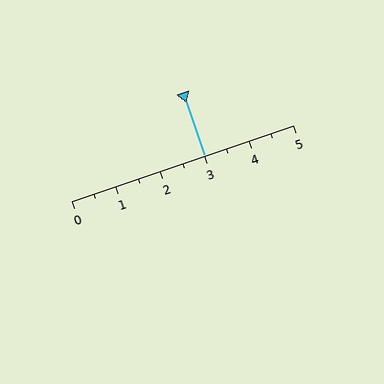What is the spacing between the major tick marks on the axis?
The major ticks are spaced 1 apart.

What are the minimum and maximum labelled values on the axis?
The axis runs from 0 to 5.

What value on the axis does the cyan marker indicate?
The marker indicates approximately 3.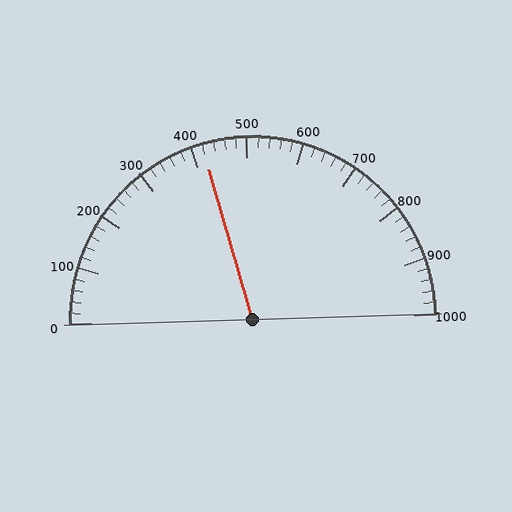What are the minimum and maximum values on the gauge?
The gauge ranges from 0 to 1000.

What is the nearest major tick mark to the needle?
The nearest major tick mark is 400.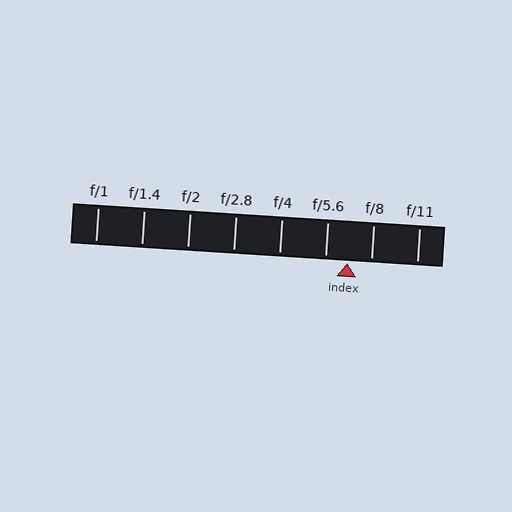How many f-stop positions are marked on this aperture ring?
There are 8 f-stop positions marked.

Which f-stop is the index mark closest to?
The index mark is closest to f/5.6.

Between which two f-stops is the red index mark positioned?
The index mark is between f/5.6 and f/8.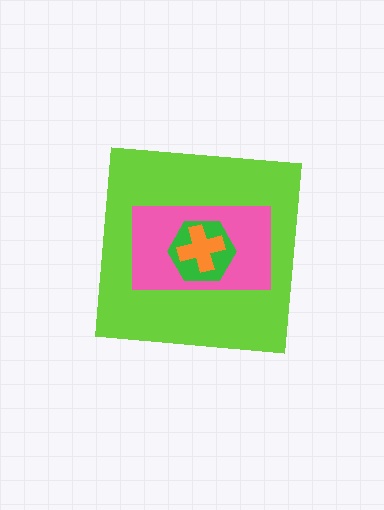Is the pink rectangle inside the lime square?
Yes.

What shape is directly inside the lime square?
The pink rectangle.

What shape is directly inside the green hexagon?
The orange cross.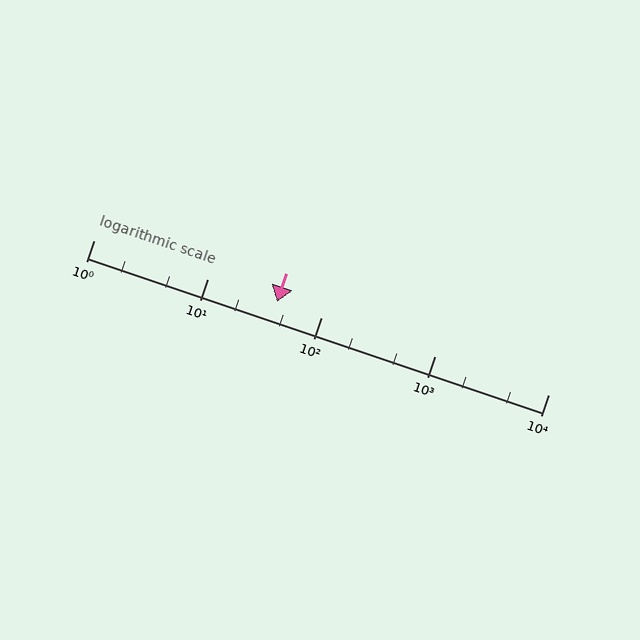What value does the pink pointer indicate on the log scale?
The pointer indicates approximately 41.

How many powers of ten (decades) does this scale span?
The scale spans 4 decades, from 1 to 10000.